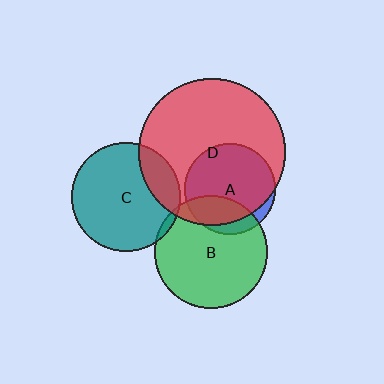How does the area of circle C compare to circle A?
Approximately 1.4 times.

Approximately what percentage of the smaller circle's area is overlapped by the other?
Approximately 15%.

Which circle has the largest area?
Circle D (red).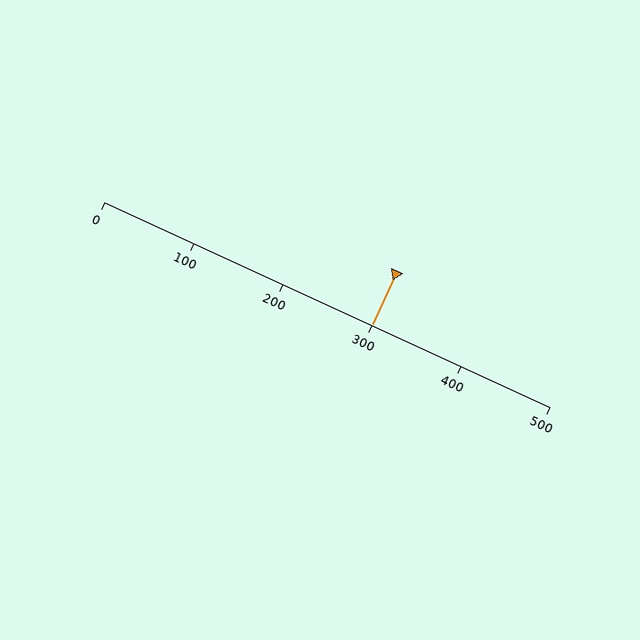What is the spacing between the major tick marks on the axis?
The major ticks are spaced 100 apart.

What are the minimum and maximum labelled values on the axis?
The axis runs from 0 to 500.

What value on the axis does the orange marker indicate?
The marker indicates approximately 300.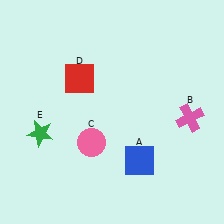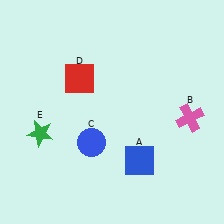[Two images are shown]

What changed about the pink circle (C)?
In Image 1, C is pink. In Image 2, it changed to blue.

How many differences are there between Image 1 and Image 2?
There is 1 difference between the two images.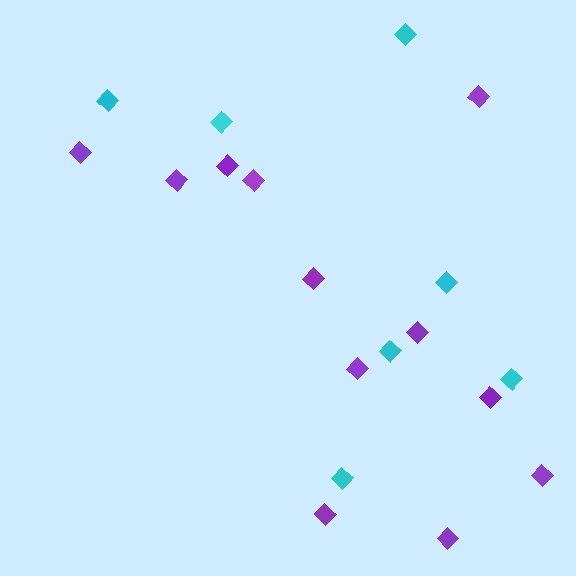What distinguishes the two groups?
There are 2 groups: one group of cyan diamonds (7) and one group of purple diamonds (12).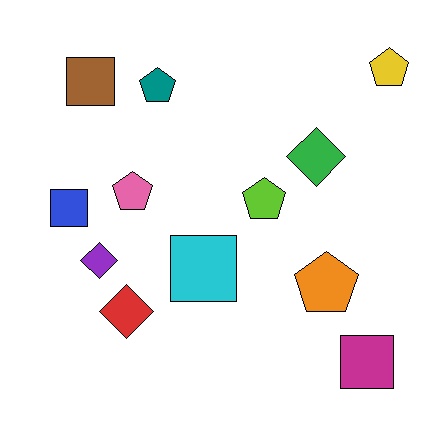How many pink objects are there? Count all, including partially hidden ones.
There is 1 pink object.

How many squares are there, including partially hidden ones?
There are 4 squares.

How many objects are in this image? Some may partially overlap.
There are 12 objects.